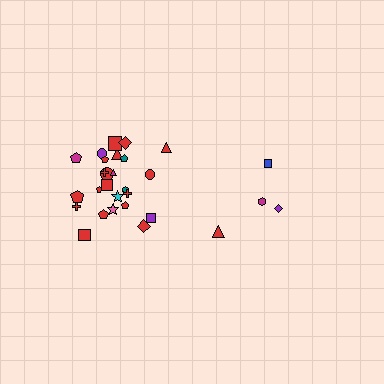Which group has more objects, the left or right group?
The left group.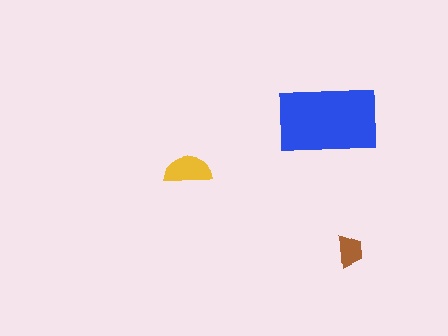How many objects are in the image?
There are 3 objects in the image.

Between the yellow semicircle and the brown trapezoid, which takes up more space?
The yellow semicircle.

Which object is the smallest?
The brown trapezoid.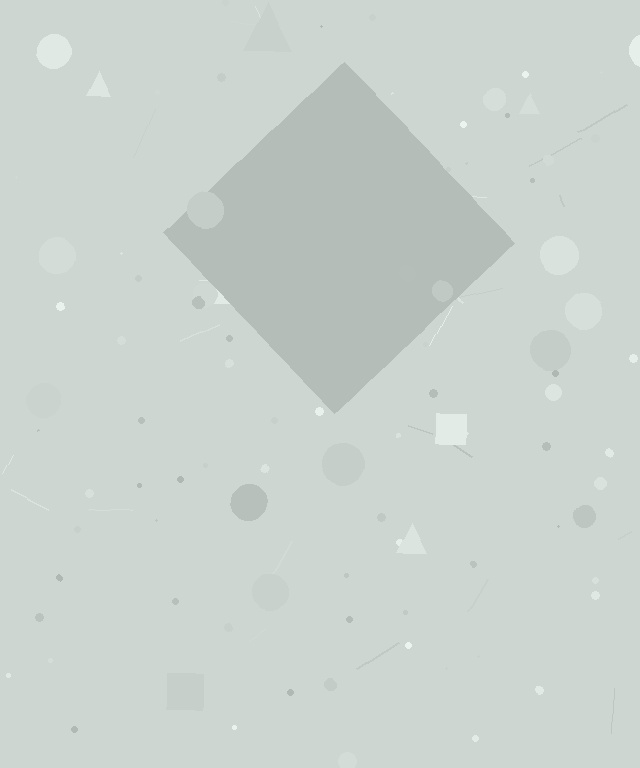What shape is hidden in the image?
A diamond is hidden in the image.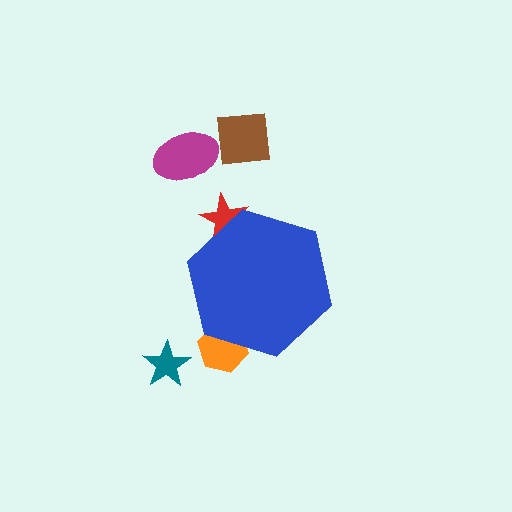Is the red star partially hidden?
Yes, the red star is partially hidden behind the blue hexagon.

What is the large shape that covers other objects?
A blue hexagon.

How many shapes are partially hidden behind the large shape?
2 shapes are partially hidden.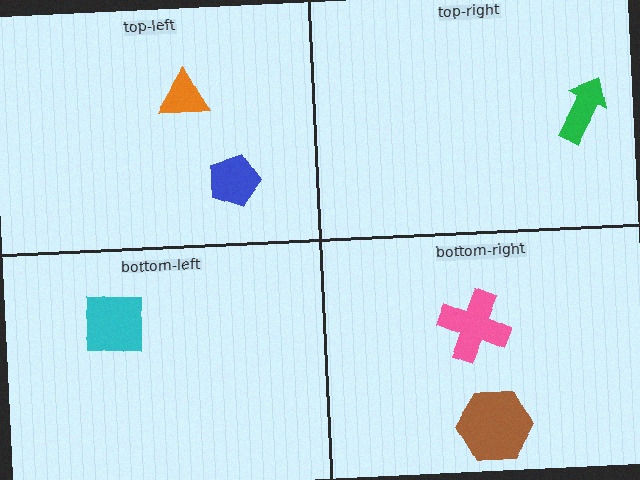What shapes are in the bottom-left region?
The cyan square.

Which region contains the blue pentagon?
The top-left region.